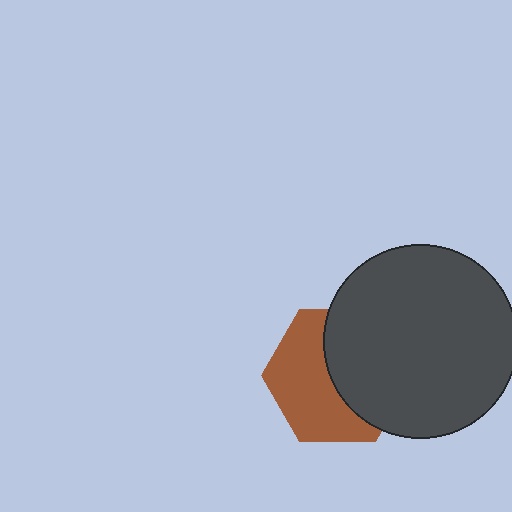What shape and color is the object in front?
The object in front is a dark gray circle.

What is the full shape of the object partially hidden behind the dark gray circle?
The partially hidden object is a brown hexagon.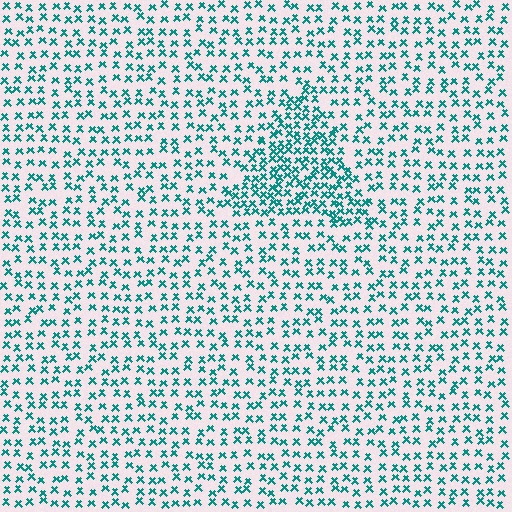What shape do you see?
I see a triangle.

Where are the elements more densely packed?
The elements are more densely packed inside the triangle boundary.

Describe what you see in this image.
The image contains small teal elements arranged at two different densities. A triangle-shaped region is visible where the elements are more densely packed than the surrounding area.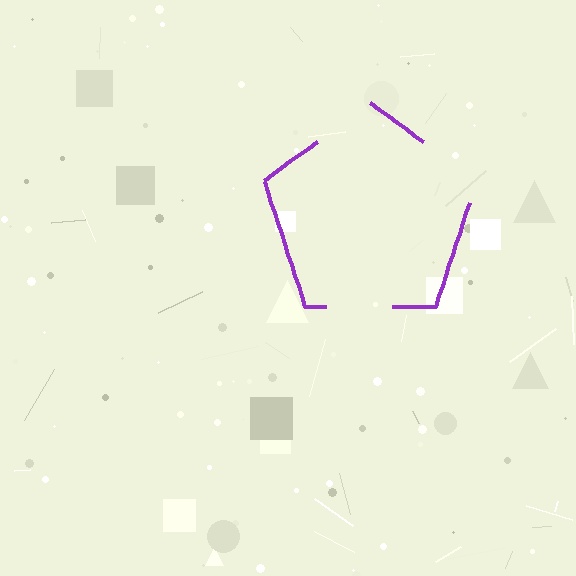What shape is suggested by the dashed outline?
The dashed outline suggests a pentagon.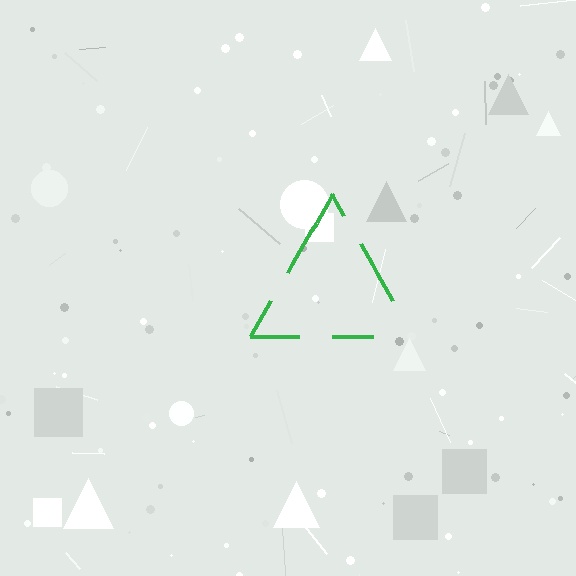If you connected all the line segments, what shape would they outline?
They would outline a triangle.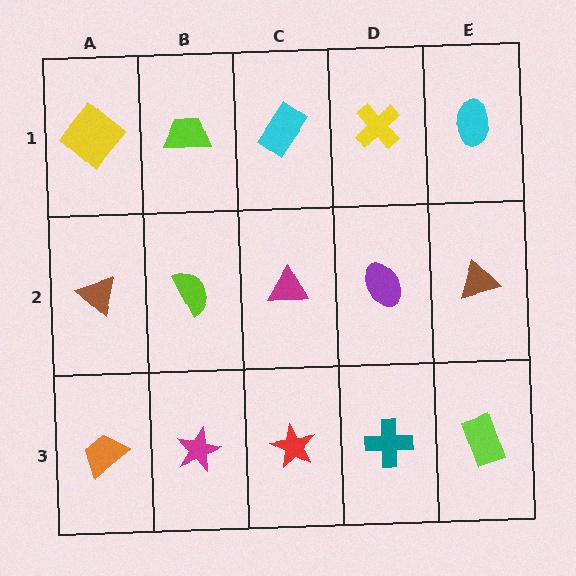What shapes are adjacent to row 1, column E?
A brown triangle (row 2, column E), a yellow cross (row 1, column D).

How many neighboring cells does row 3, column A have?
2.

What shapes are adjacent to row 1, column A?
A brown triangle (row 2, column A), a lime trapezoid (row 1, column B).